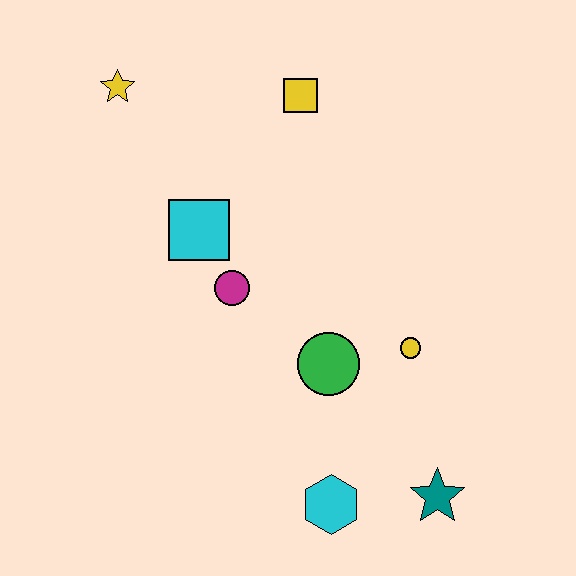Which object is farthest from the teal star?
The yellow star is farthest from the teal star.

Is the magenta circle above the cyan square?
No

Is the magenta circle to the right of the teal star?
No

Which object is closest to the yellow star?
The cyan square is closest to the yellow star.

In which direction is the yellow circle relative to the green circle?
The yellow circle is to the right of the green circle.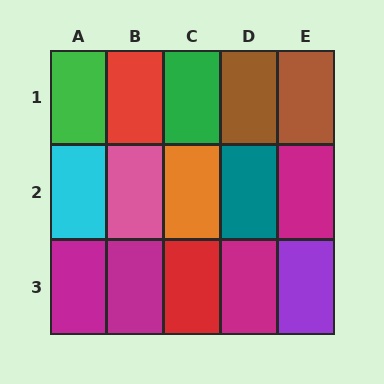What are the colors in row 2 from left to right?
Cyan, pink, orange, teal, magenta.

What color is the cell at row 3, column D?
Magenta.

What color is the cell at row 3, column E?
Purple.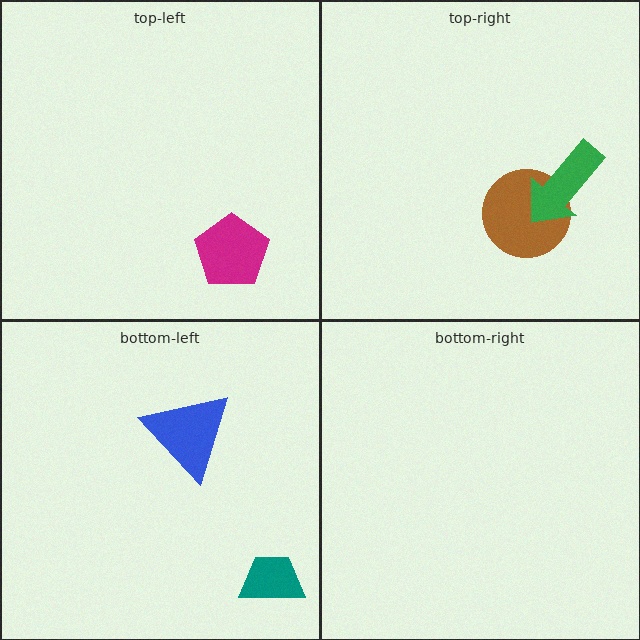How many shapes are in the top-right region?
2.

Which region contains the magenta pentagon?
The top-left region.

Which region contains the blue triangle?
The bottom-left region.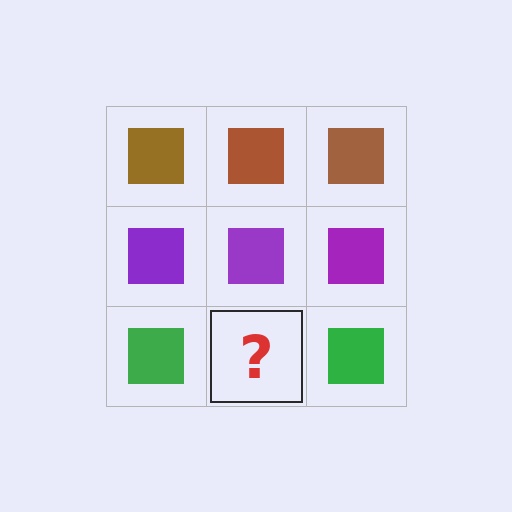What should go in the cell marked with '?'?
The missing cell should contain a green square.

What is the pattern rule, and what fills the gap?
The rule is that each row has a consistent color. The gap should be filled with a green square.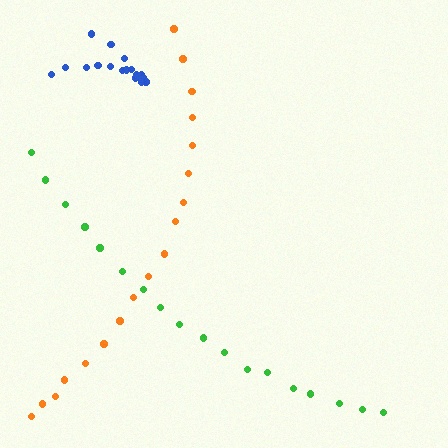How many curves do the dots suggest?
There are 3 distinct paths.